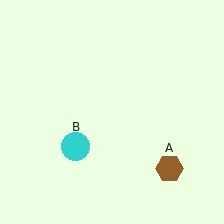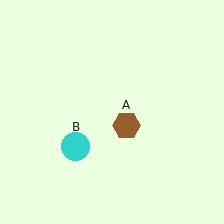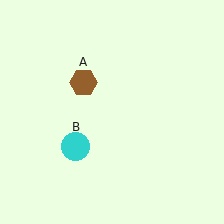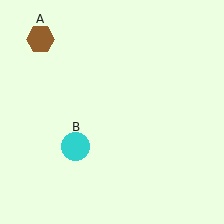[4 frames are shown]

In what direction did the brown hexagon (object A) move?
The brown hexagon (object A) moved up and to the left.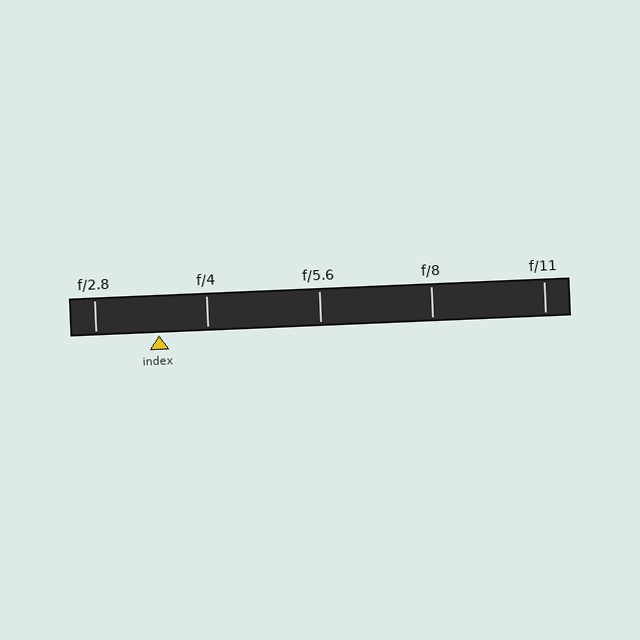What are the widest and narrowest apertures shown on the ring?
The widest aperture shown is f/2.8 and the narrowest is f/11.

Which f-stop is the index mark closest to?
The index mark is closest to f/4.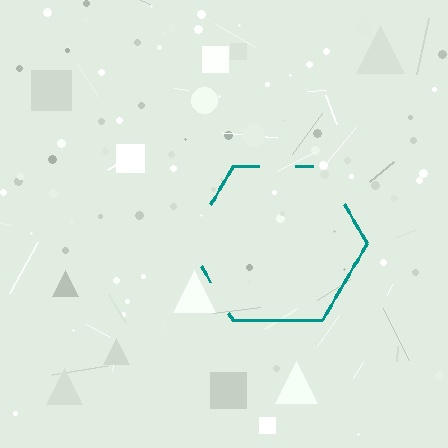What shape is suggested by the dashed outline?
The dashed outline suggests a hexagon.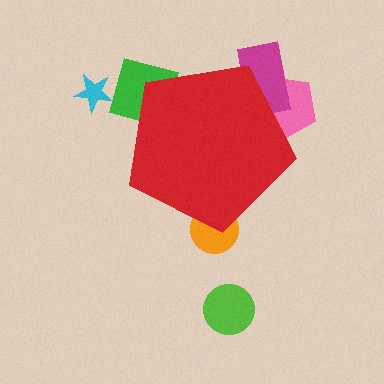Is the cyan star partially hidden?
No, the cyan star is fully visible.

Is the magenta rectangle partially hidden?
Yes, the magenta rectangle is partially hidden behind the red pentagon.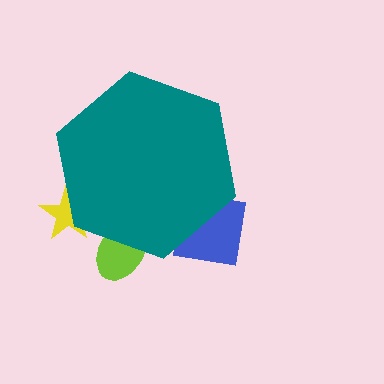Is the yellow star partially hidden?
Yes, the yellow star is partially hidden behind the teal hexagon.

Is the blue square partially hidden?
Yes, the blue square is partially hidden behind the teal hexagon.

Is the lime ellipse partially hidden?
Yes, the lime ellipse is partially hidden behind the teal hexagon.